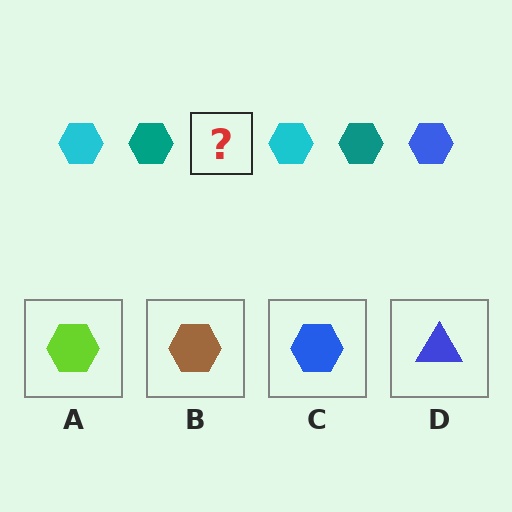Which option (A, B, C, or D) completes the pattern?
C.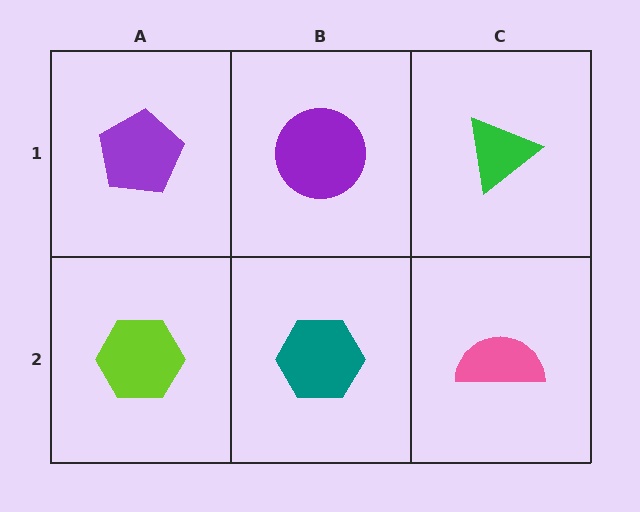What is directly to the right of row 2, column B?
A pink semicircle.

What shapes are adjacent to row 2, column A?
A purple pentagon (row 1, column A), a teal hexagon (row 2, column B).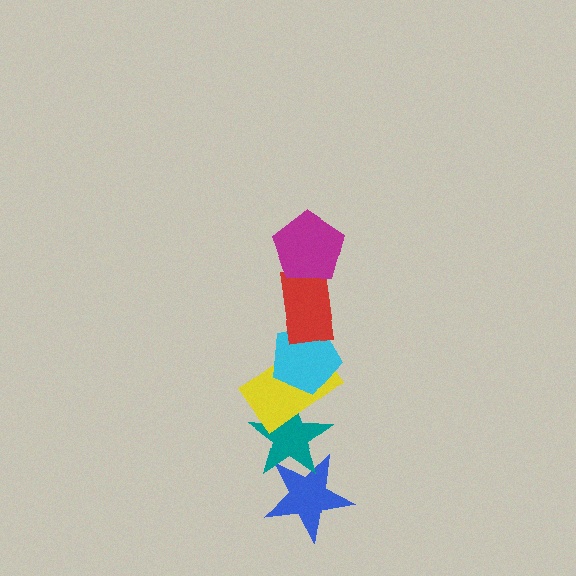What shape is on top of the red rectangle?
The magenta pentagon is on top of the red rectangle.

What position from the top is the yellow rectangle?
The yellow rectangle is 4th from the top.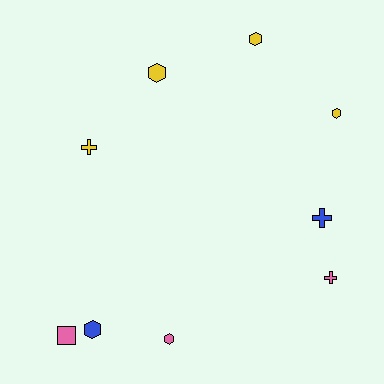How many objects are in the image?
There are 9 objects.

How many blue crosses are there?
There is 1 blue cross.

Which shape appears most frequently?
Hexagon, with 5 objects.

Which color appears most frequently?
Yellow, with 4 objects.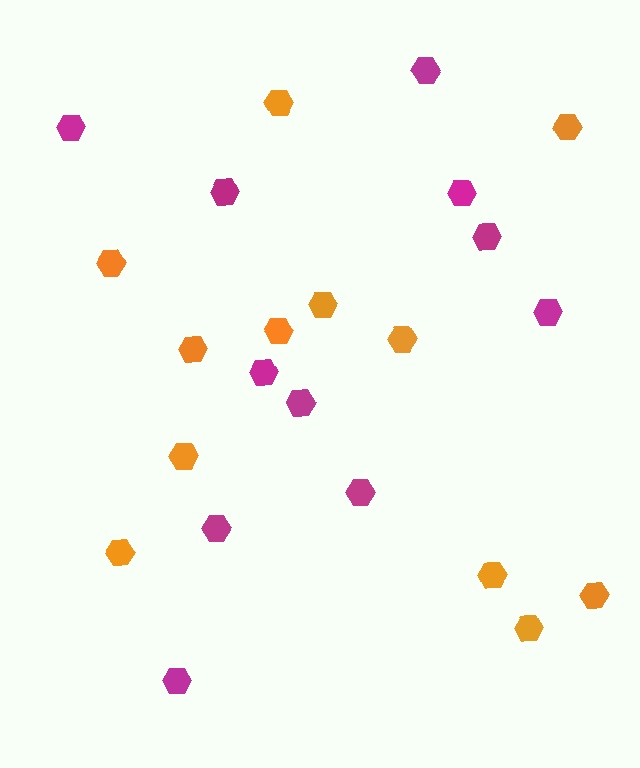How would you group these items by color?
There are 2 groups: one group of orange hexagons (12) and one group of magenta hexagons (11).